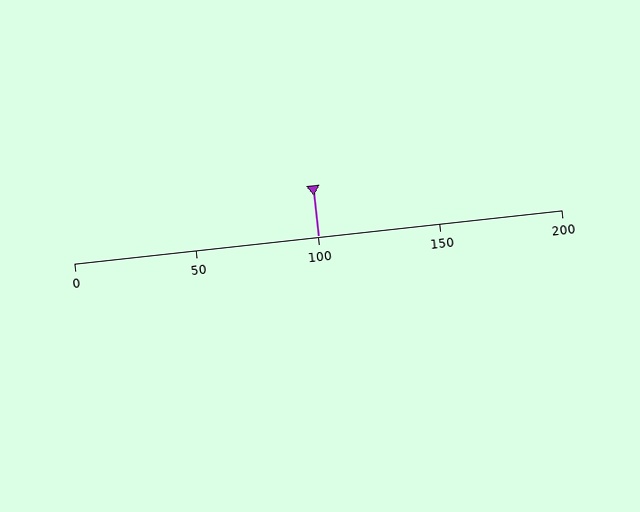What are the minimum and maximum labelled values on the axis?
The axis runs from 0 to 200.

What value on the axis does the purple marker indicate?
The marker indicates approximately 100.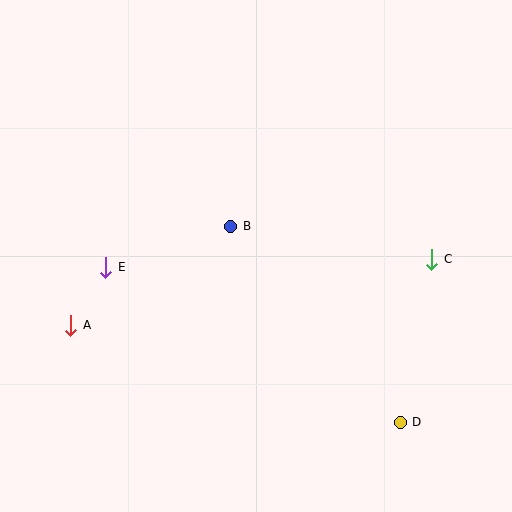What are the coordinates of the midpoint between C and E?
The midpoint between C and E is at (269, 263).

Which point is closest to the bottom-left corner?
Point A is closest to the bottom-left corner.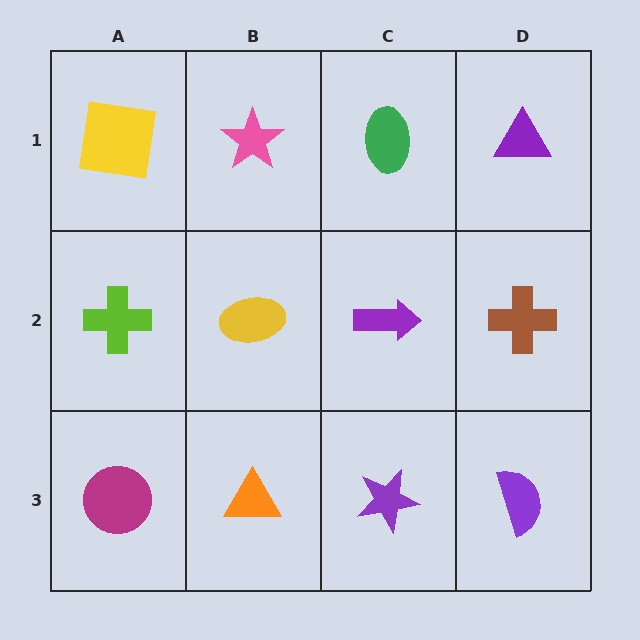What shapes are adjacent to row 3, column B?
A yellow ellipse (row 2, column B), a magenta circle (row 3, column A), a purple star (row 3, column C).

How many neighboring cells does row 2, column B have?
4.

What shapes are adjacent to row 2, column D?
A purple triangle (row 1, column D), a purple semicircle (row 3, column D), a purple arrow (row 2, column C).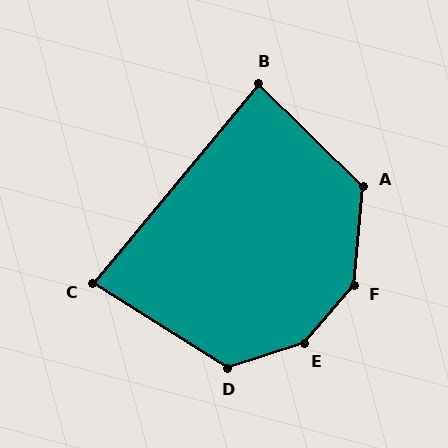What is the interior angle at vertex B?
Approximately 85 degrees (approximately right).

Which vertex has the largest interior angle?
E, at approximately 148 degrees.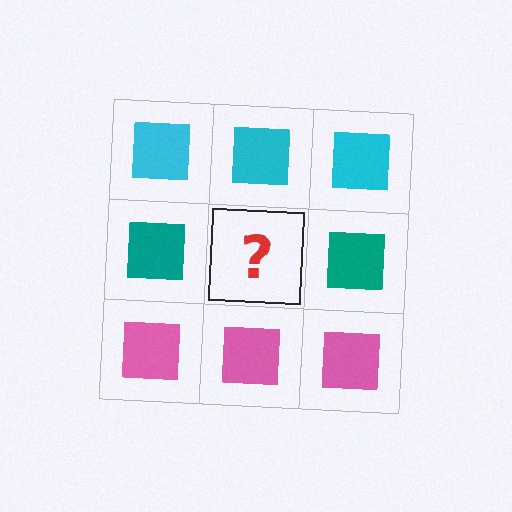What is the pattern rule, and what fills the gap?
The rule is that each row has a consistent color. The gap should be filled with a teal square.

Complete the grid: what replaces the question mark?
The question mark should be replaced with a teal square.